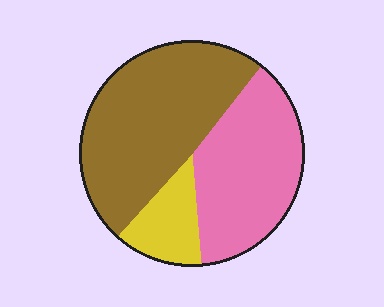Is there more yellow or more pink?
Pink.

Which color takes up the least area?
Yellow, at roughly 15%.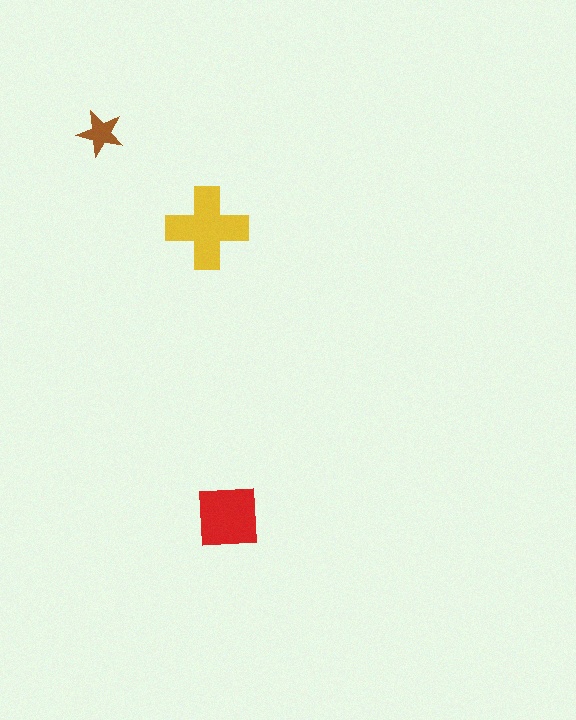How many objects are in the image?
There are 3 objects in the image.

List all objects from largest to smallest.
The yellow cross, the red square, the brown star.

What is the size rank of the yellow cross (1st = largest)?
1st.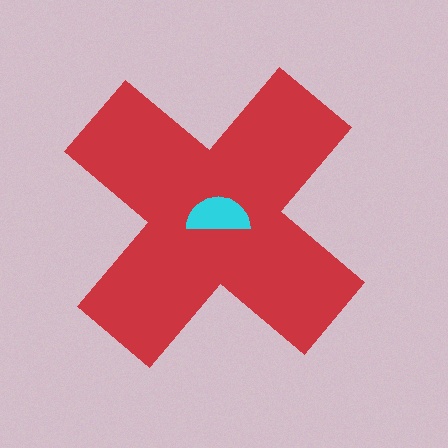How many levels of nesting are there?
2.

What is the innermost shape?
The cyan semicircle.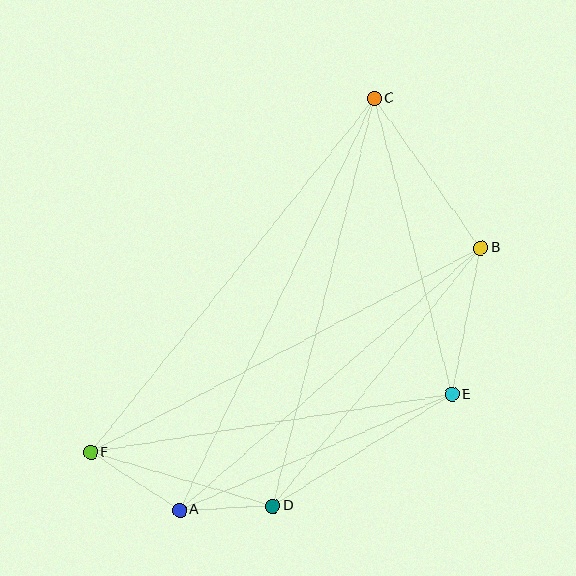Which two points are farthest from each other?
Points A and C are farthest from each other.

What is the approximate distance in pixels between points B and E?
The distance between B and E is approximately 149 pixels.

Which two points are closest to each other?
Points A and D are closest to each other.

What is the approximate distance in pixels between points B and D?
The distance between B and D is approximately 331 pixels.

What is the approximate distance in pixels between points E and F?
The distance between E and F is approximately 366 pixels.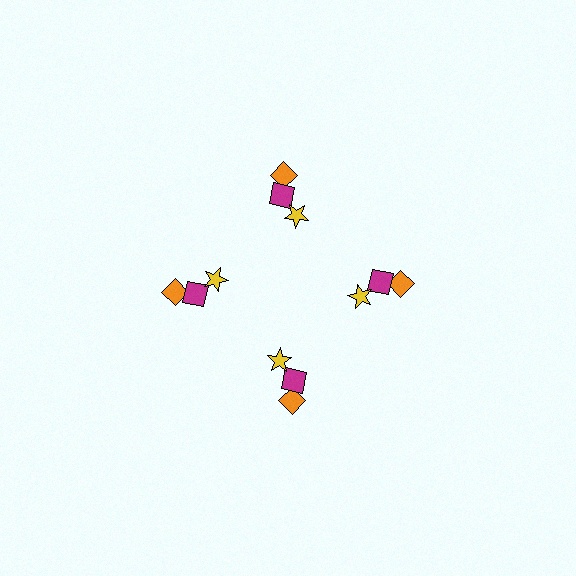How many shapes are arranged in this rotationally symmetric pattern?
There are 12 shapes, arranged in 4 groups of 3.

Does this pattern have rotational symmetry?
Yes, this pattern has 4-fold rotational symmetry. It looks the same after rotating 90 degrees around the center.